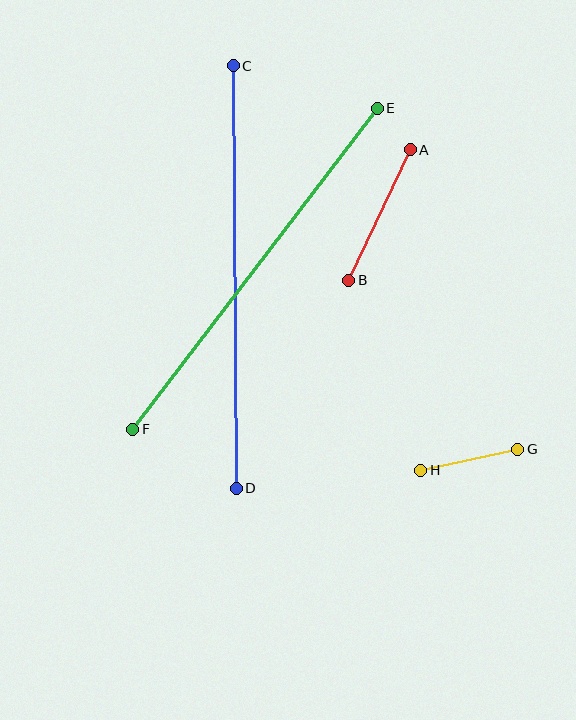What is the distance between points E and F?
The distance is approximately 404 pixels.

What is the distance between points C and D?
The distance is approximately 422 pixels.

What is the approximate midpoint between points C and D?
The midpoint is at approximately (235, 277) pixels.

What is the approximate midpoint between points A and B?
The midpoint is at approximately (379, 215) pixels.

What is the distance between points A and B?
The distance is approximately 145 pixels.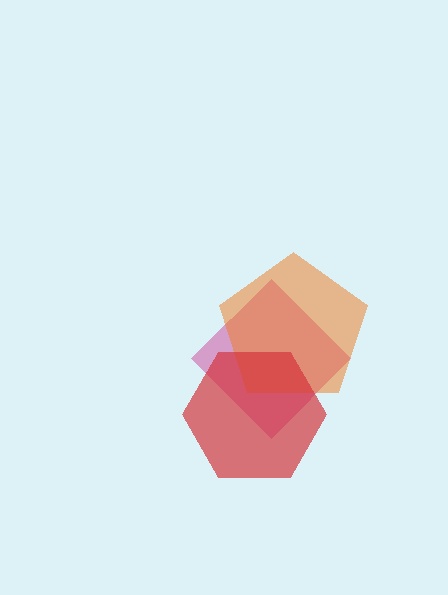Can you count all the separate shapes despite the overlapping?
Yes, there are 3 separate shapes.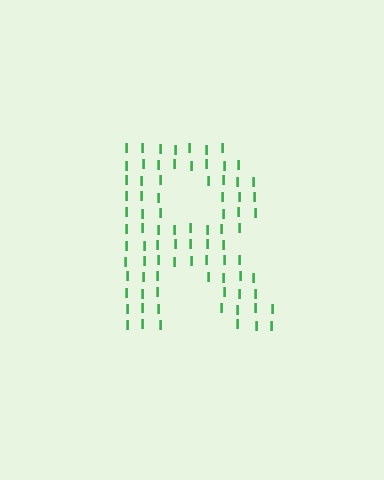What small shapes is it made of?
It is made of small letter I's.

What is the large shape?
The large shape is the letter R.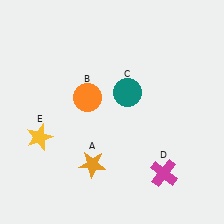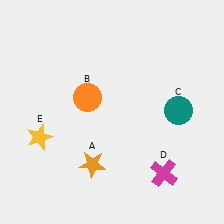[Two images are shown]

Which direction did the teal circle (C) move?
The teal circle (C) moved right.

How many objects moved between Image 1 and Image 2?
1 object moved between the two images.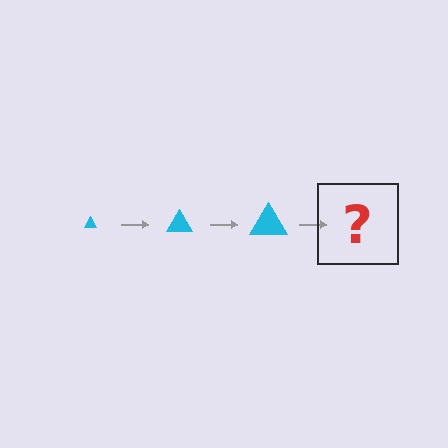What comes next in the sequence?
The next element should be a cyan triangle, larger than the previous one.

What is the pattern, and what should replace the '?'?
The pattern is that the triangle gets progressively larger each step. The '?' should be a cyan triangle, larger than the previous one.